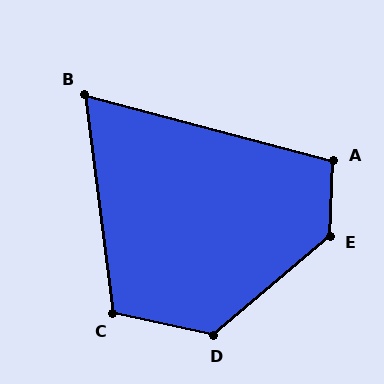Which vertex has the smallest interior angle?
B, at approximately 68 degrees.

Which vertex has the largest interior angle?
E, at approximately 133 degrees.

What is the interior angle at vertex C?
Approximately 110 degrees (obtuse).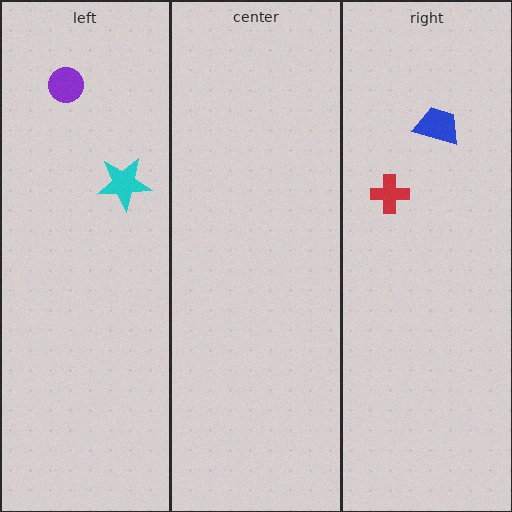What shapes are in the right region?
The red cross, the blue trapezoid.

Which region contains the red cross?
The right region.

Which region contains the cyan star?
The left region.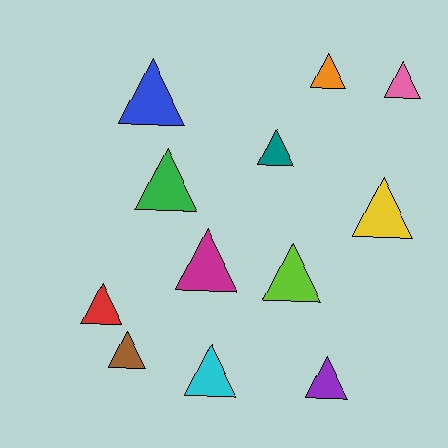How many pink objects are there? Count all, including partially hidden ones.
There is 1 pink object.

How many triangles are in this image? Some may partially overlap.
There are 12 triangles.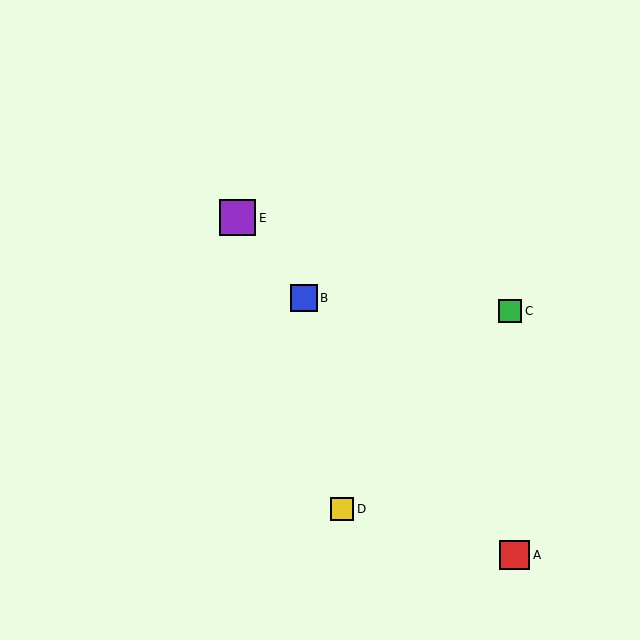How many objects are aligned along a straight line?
3 objects (A, B, E) are aligned along a straight line.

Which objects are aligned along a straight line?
Objects A, B, E are aligned along a straight line.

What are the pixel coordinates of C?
Object C is at (510, 311).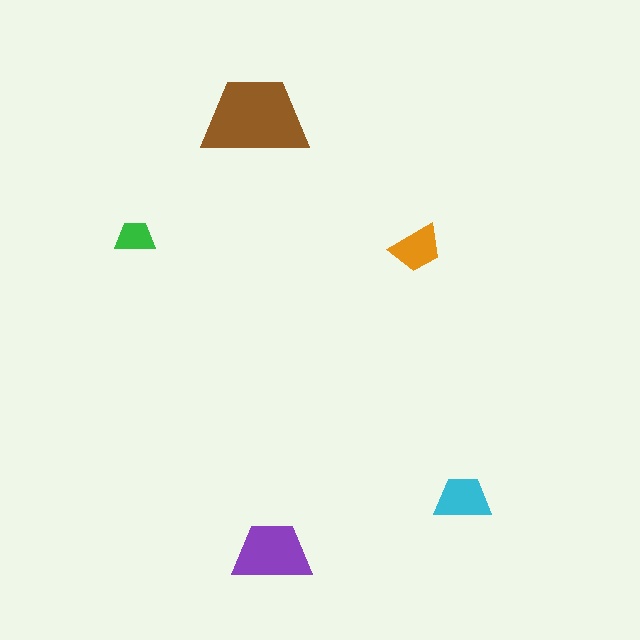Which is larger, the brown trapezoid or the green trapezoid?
The brown one.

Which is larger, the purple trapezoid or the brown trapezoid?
The brown one.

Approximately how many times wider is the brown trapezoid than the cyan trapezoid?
About 2 times wider.